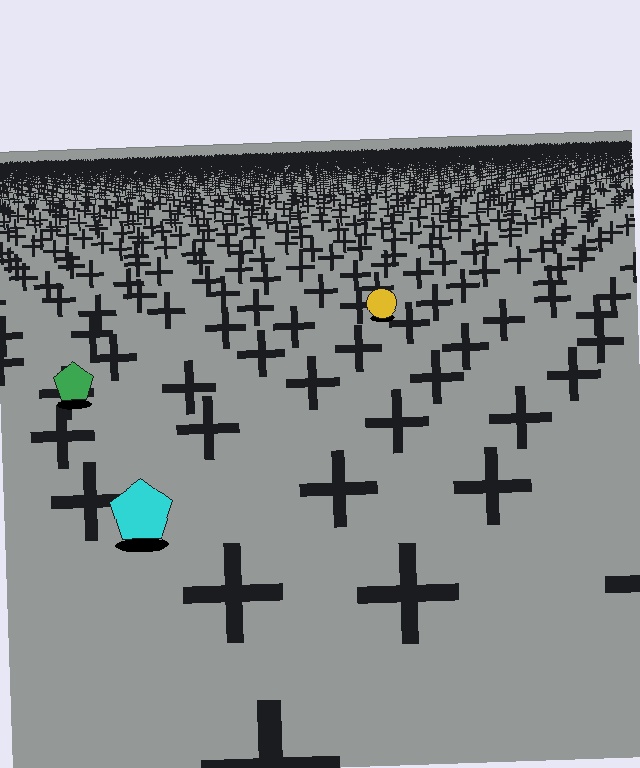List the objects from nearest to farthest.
From nearest to farthest: the cyan pentagon, the green pentagon, the yellow circle.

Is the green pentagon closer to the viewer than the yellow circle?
Yes. The green pentagon is closer — you can tell from the texture gradient: the ground texture is coarser near it.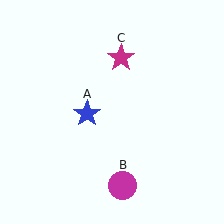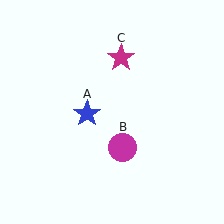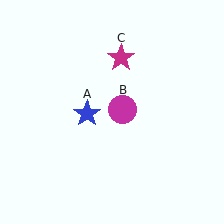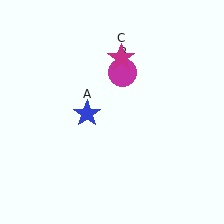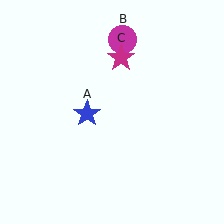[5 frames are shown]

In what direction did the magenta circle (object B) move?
The magenta circle (object B) moved up.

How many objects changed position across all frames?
1 object changed position: magenta circle (object B).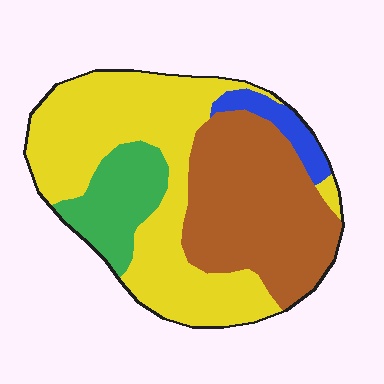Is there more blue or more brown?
Brown.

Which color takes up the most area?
Yellow, at roughly 45%.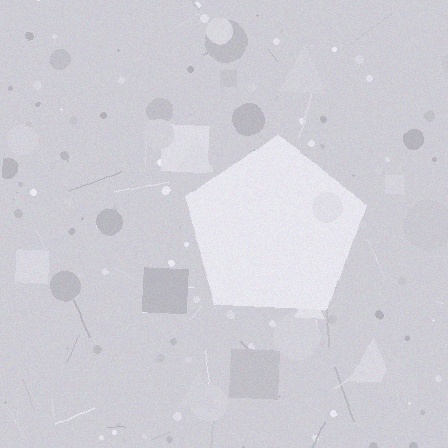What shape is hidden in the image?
A pentagon is hidden in the image.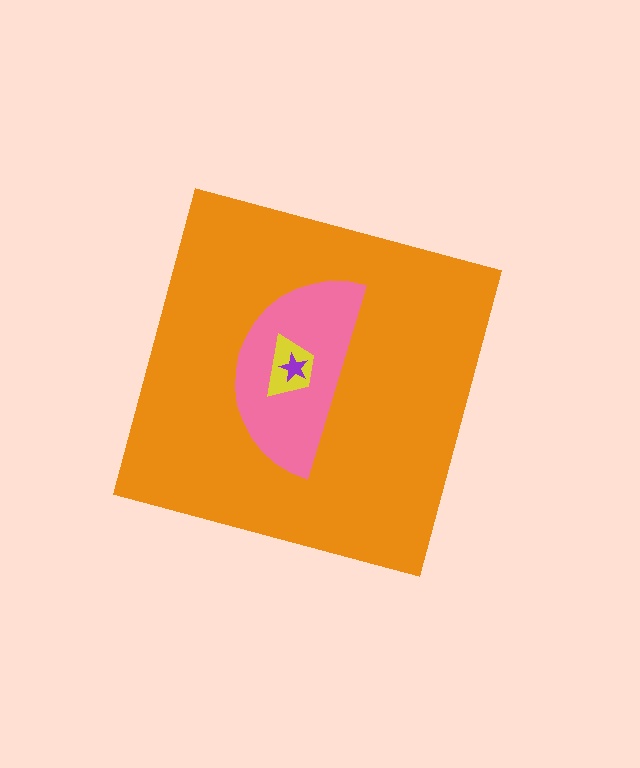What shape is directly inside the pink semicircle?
The yellow trapezoid.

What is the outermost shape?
The orange square.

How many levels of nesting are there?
4.